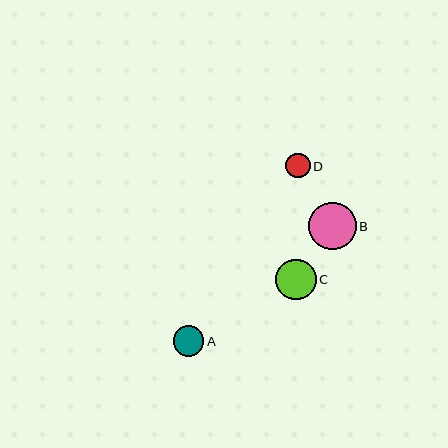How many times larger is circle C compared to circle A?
Circle C is approximately 1.3 times the size of circle A.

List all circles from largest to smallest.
From largest to smallest: B, C, A, D.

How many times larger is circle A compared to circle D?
Circle A is approximately 1.3 times the size of circle D.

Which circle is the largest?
Circle B is the largest with a size of approximately 47 pixels.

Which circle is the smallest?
Circle D is the smallest with a size of approximately 24 pixels.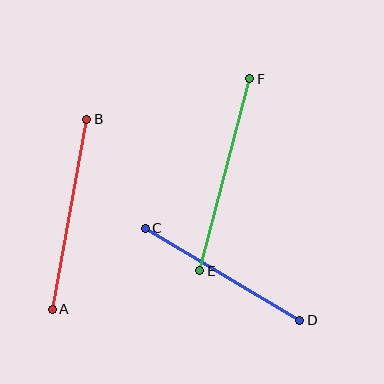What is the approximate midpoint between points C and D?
The midpoint is at approximately (223, 274) pixels.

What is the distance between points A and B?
The distance is approximately 193 pixels.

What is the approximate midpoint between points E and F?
The midpoint is at approximately (225, 175) pixels.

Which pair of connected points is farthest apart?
Points E and F are farthest apart.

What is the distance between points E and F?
The distance is approximately 198 pixels.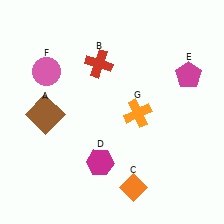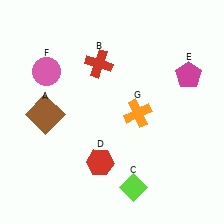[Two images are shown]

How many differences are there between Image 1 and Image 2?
There are 2 differences between the two images.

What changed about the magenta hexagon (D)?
In Image 1, D is magenta. In Image 2, it changed to red.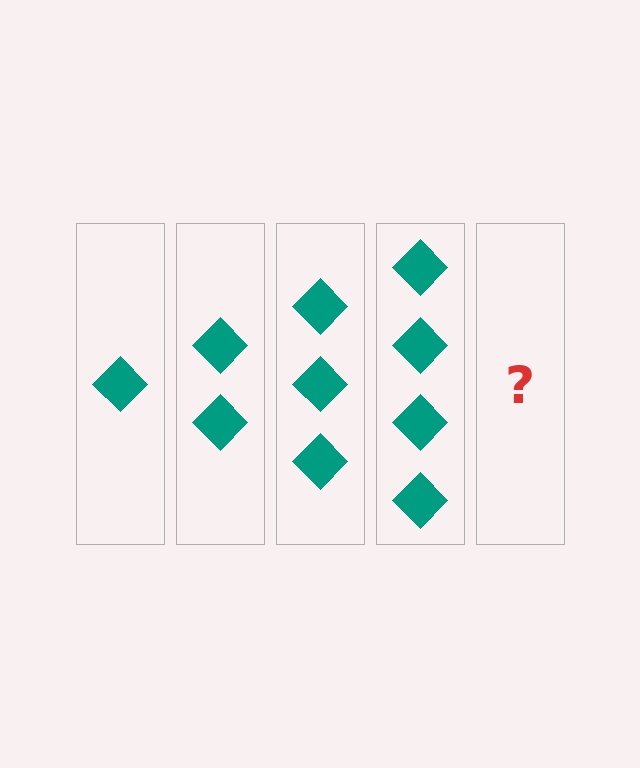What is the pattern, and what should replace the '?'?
The pattern is that each step adds one more diamond. The '?' should be 5 diamonds.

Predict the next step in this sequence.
The next step is 5 diamonds.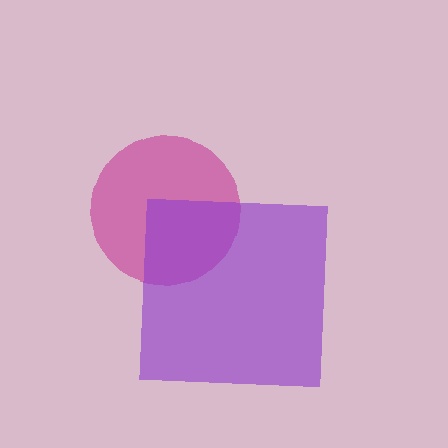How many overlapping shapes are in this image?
There are 2 overlapping shapes in the image.